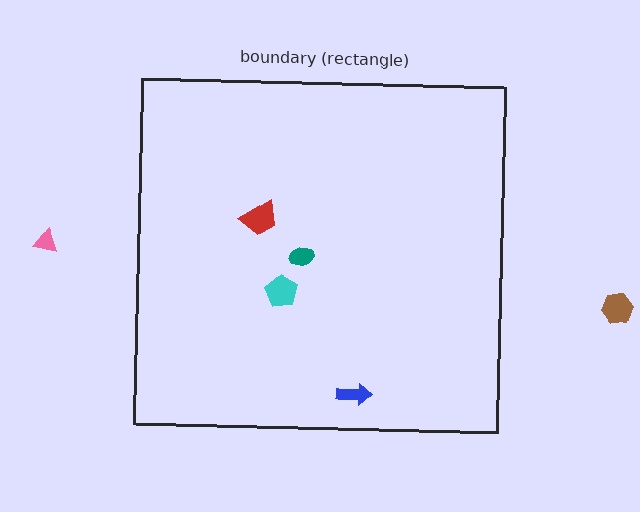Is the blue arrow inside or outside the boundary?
Inside.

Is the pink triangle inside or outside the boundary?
Outside.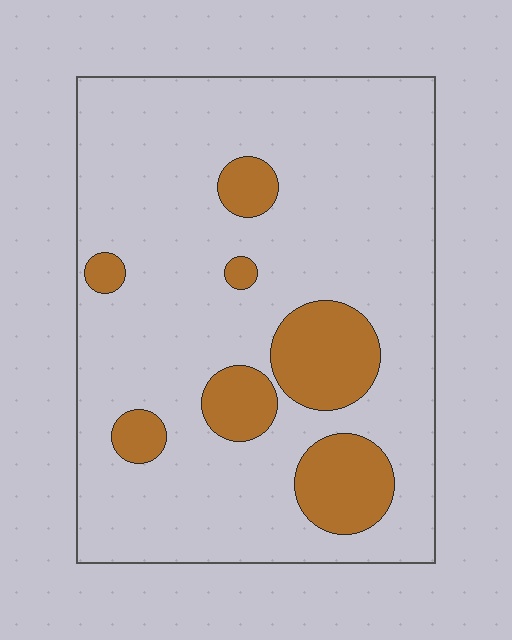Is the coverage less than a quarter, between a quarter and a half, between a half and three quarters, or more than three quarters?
Less than a quarter.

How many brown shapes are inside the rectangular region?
7.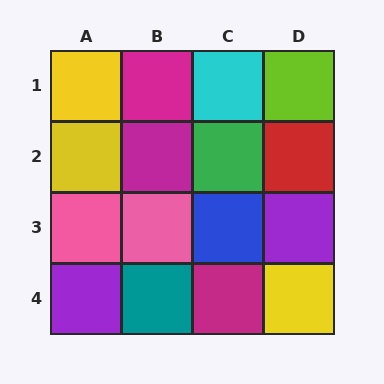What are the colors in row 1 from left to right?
Yellow, magenta, cyan, lime.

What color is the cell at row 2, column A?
Yellow.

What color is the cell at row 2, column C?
Green.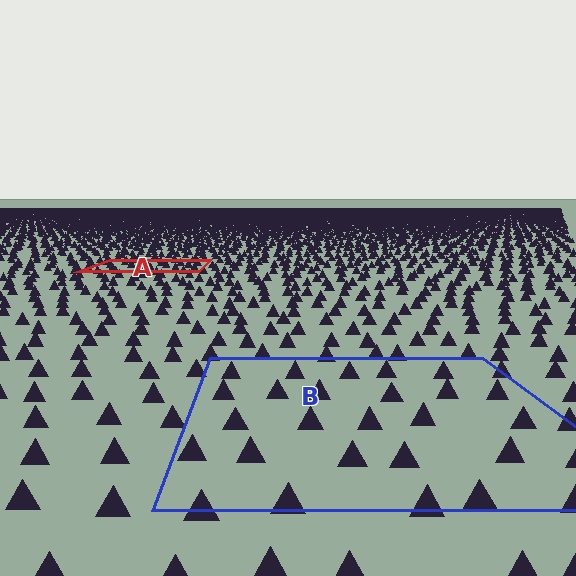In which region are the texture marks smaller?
The texture marks are smaller in region A, because it is farther away.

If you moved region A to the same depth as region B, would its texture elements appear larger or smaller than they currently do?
They would appear larger. At a closer depth, the same texture elements are projected at a bigger on-screen size.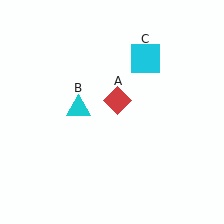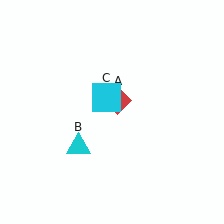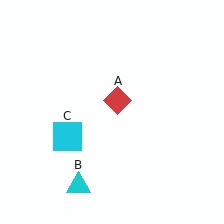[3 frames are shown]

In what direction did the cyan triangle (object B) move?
The cyan triangle (object B) moved down.